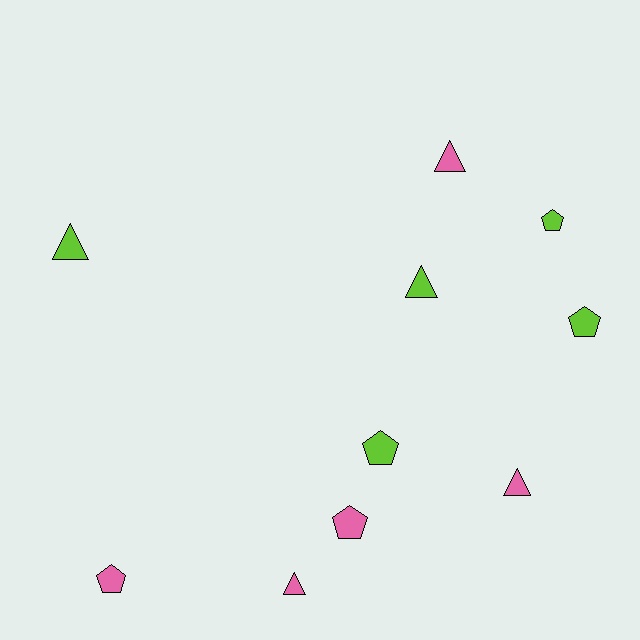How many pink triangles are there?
There are 3 pink triangles.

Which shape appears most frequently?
Triangle, with 5 objects.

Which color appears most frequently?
Pink, with 5 objects.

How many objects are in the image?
There are 10 objects.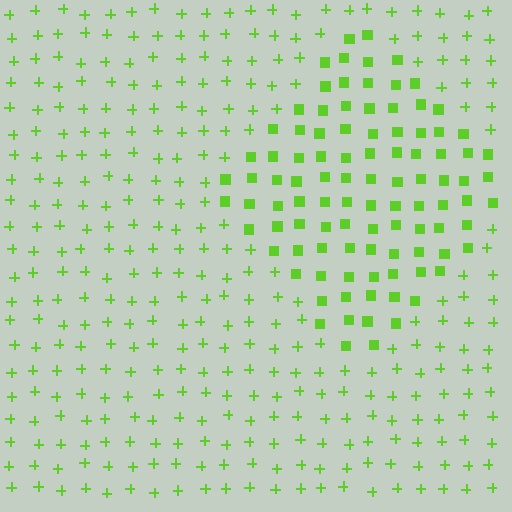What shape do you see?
I see a diamond.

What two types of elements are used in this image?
The image uses squares inside the diamond region and plus signs outside it.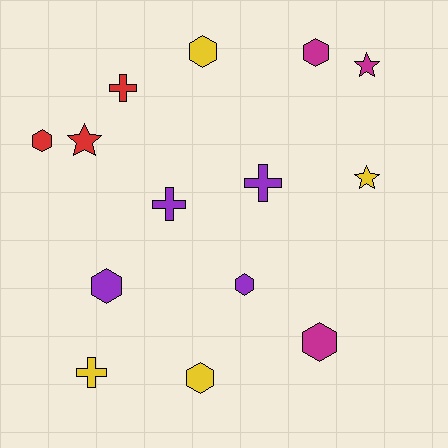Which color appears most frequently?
Yellow, with 4 objects.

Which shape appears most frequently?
Hexagon, with 7 objects.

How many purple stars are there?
There are no purple stars.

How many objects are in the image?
There are 14 objects.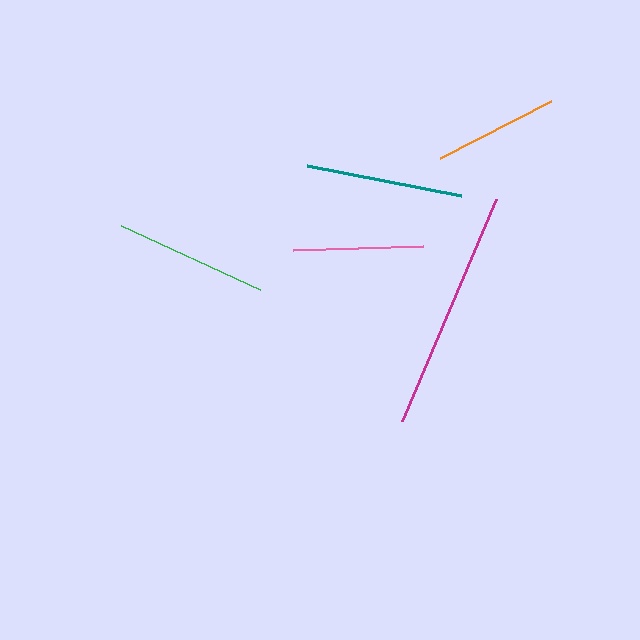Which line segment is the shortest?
The orange line is the shortest at approximately 125 pixels.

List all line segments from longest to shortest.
From longest to shortest: magenta, teal, green, pink, orange.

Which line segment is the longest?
The magenta line is the longest at approximately 241 pixels.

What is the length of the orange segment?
The orange segment is approximately 125 pixels long.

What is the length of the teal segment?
The teal segment is approximately 157 pixels long.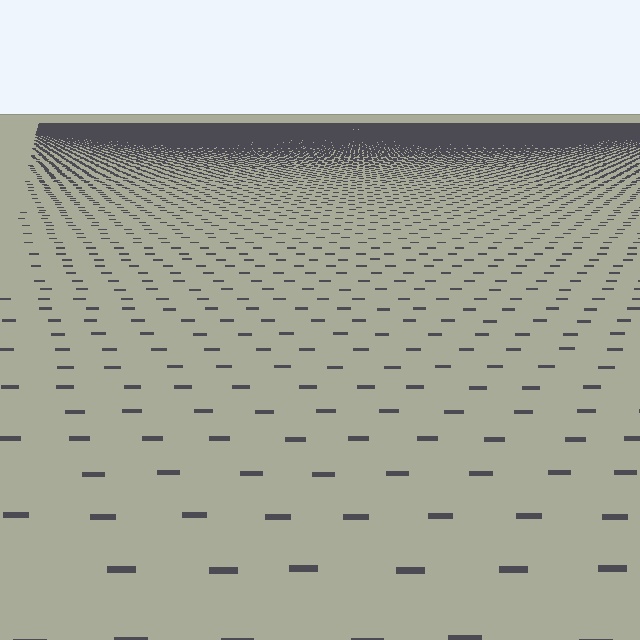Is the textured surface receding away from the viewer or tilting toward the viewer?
The surface is receding away from the viewer. Texture elements get smaller and denser toward the top.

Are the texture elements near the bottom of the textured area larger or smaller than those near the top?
Larger. Near the bottom, elements are closer to the viewer and appear at a bigger on-screen size.